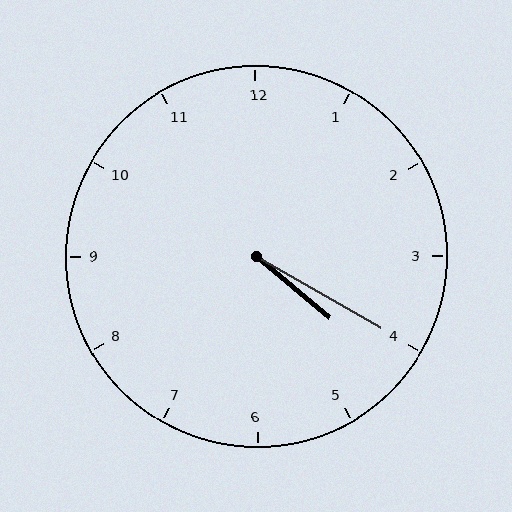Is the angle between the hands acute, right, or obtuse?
It is acute.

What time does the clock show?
4:20.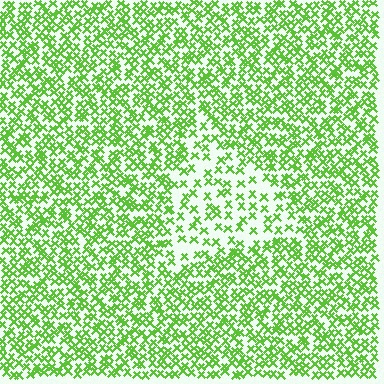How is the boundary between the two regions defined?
The boundary is defined by a change in element density (approximately 2.1x ratio). All elements are the same color, size, and shape.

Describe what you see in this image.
The image contains small lime elements arranged at two different densities. A triangle-shaped region is visible where the elements are less densely packed than the surrounding area.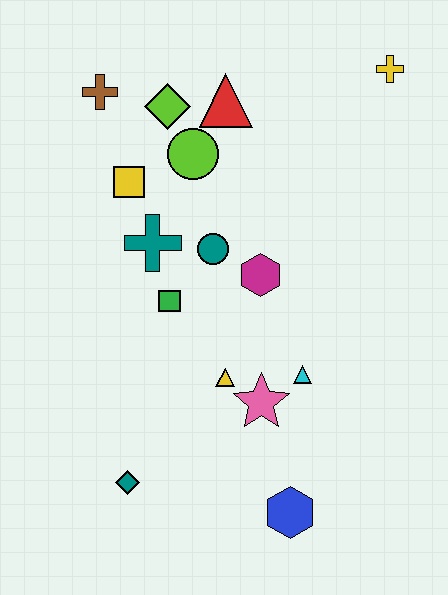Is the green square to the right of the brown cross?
Yes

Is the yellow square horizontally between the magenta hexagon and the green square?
No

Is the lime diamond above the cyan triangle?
Yes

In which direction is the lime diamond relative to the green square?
The lime diamond is above the green square.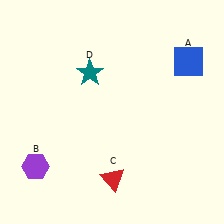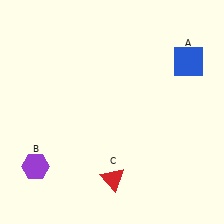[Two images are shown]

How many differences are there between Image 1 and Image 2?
There is 1 difference between the two images.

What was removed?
The teal star (D) was removed in Image 2.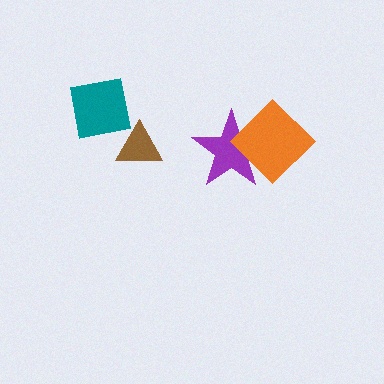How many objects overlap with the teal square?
0 objects overlap with the teal square.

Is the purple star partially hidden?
Yes, it is partially covered by another shape.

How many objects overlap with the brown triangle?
0 objects overlap with the brown triangle.